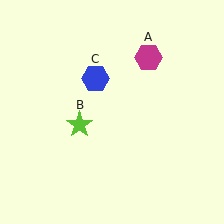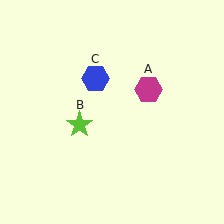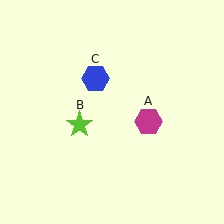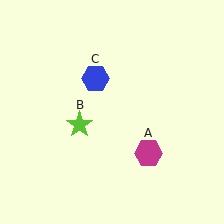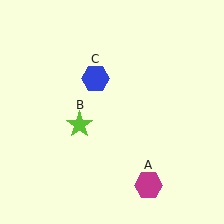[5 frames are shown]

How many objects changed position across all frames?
1 object changed position: magenta hexagon (object A).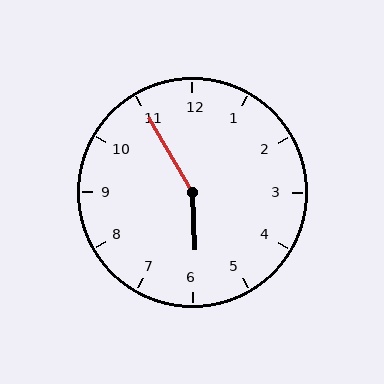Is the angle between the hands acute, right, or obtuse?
It is obtuse.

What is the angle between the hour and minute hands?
Approximately 152 degrees.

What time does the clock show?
5:55.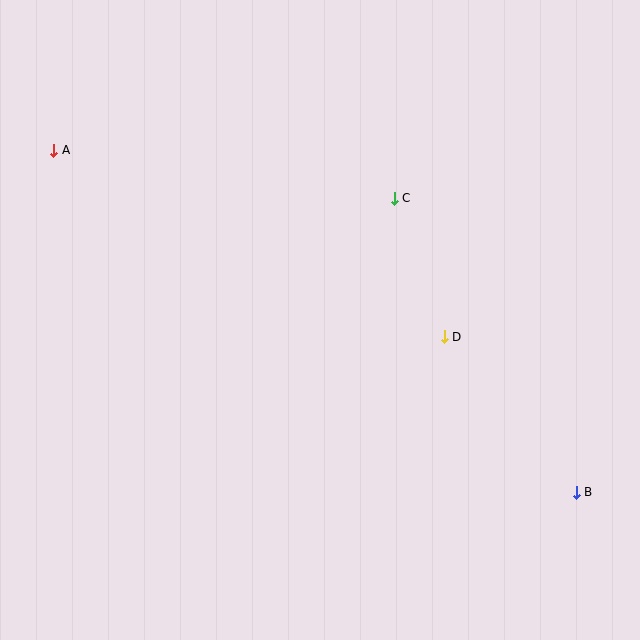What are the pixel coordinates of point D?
Point D is at (444, 337).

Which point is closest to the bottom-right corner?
Point B is closest to the bottom-right corner.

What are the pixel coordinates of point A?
Point A is at (54, 150).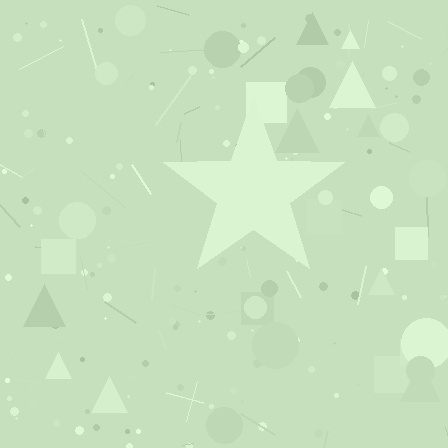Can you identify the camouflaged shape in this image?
The camouflaged shape is a star.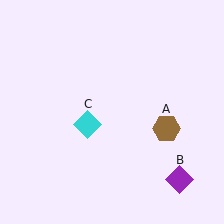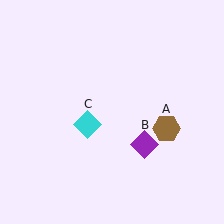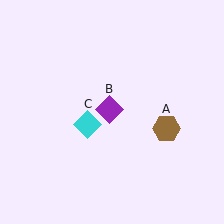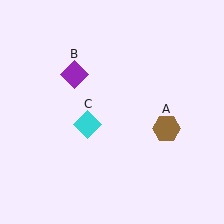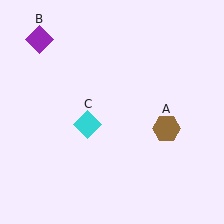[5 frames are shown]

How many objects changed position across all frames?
1 object changed position: purple diamond (object B).